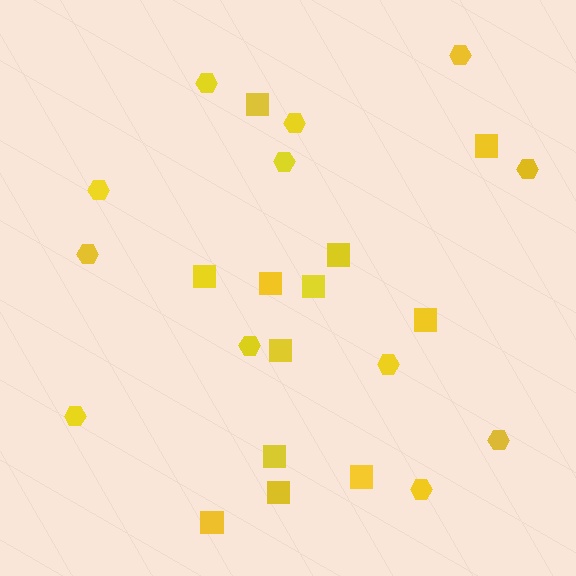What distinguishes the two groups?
There are 2 groups: one group of hexagons (12) and one group of squares (12).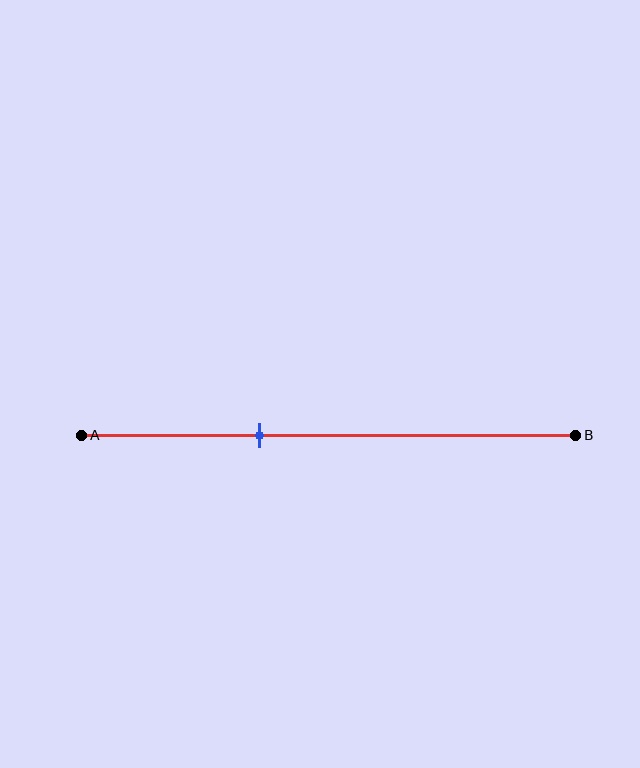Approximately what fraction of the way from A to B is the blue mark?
The blue mark is approximately 35% of the way from A to B.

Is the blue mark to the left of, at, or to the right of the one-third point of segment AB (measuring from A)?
The blue mark is approximately at the one-third point of segment AB.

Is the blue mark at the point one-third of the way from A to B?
Yes, the mark is approximately at the one-third point.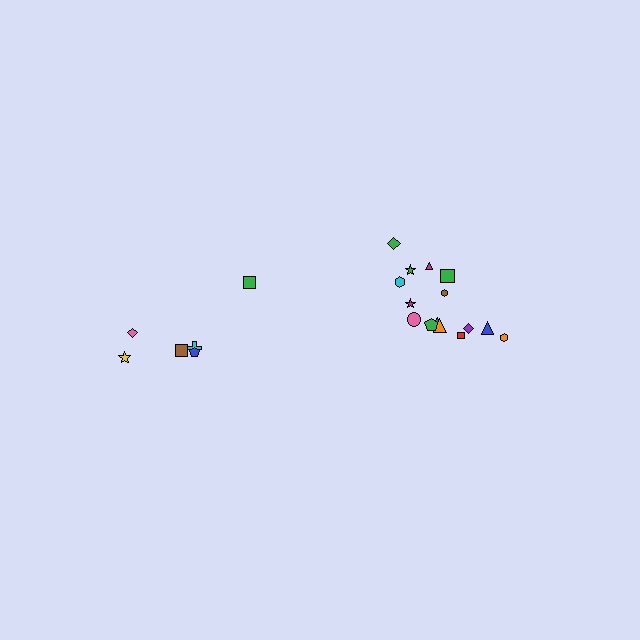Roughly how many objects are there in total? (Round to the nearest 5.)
Roughly 20 objects in total.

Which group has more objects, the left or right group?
The right group.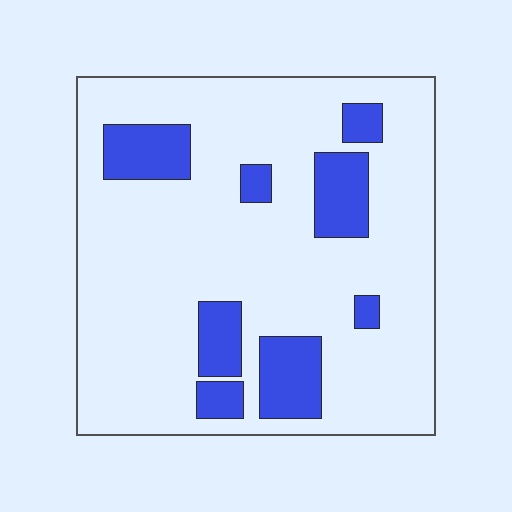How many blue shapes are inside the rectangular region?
8.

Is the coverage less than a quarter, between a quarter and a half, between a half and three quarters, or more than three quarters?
Less than a quarter.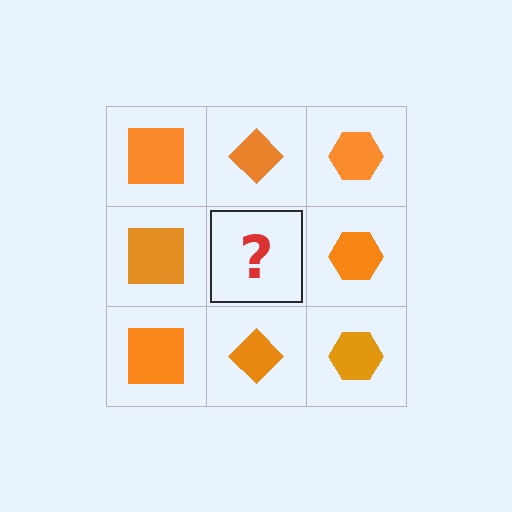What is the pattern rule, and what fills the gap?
The rule is that each column has a consistent shape. The gap should be filled with an orange diamond.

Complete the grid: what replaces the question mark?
The question mark should be replaced with an orange diamond.